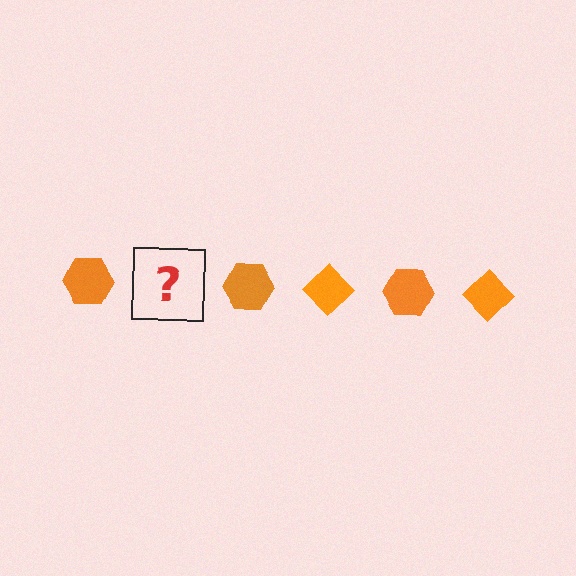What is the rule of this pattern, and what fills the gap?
The rule is that the pattern cycles through hexagon, diamond shapes in orange. The gap should be filled with an orange diamond.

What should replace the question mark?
The question mark should be replaced with an orange diamond.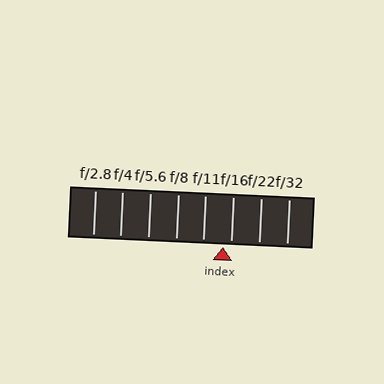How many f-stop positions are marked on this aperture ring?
There are 8 f-stop positions marked.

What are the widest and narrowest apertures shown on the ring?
The widest aperture shown is f/2.8 and the narrowest is f/32.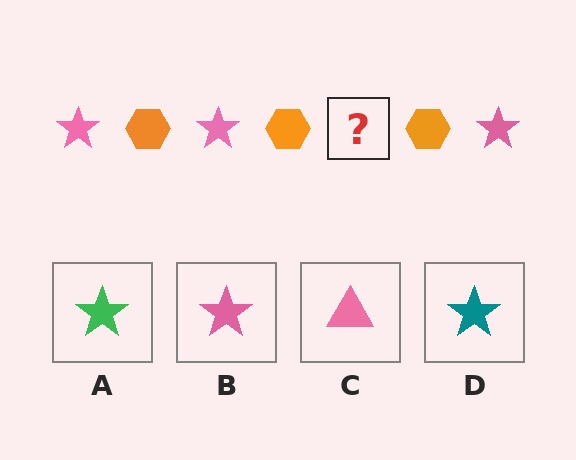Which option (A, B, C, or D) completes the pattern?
B.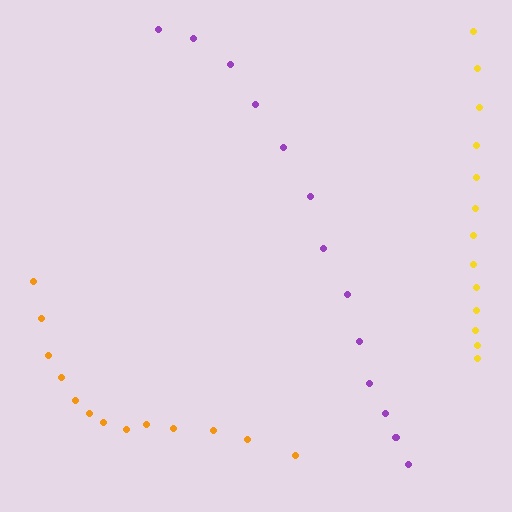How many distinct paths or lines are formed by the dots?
There are 3 distinct paths.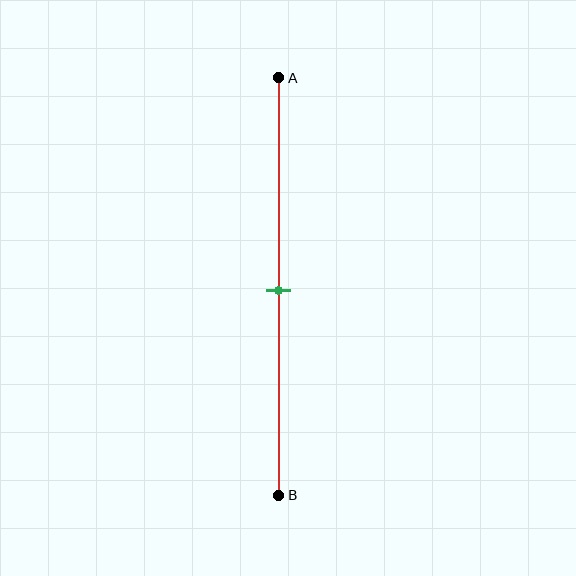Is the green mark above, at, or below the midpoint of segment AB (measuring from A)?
The green mark is approximately at the midpoint of segment AB.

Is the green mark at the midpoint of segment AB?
Yes, the mark is approximately at the midpoint.